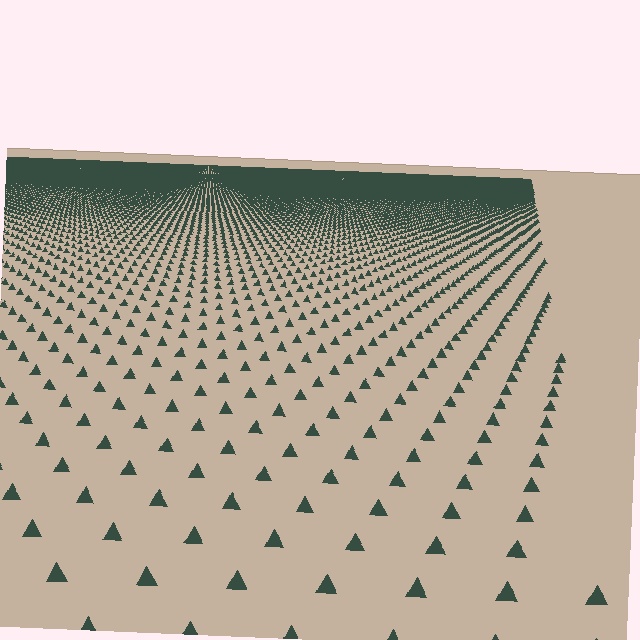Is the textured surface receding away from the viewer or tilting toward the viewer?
The surface is receding away from the viewer. Texture elements get smaller and denser toward the top.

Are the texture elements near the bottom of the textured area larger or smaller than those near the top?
Larger. Near the bottom, elements are closer to the viewer and appear at a bigger on-screen size.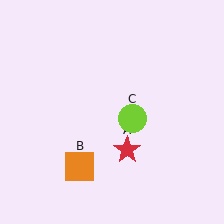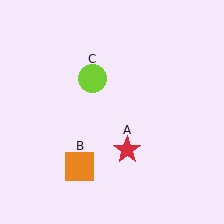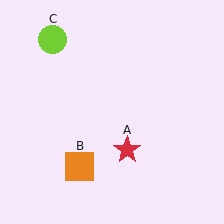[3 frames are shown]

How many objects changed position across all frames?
1 object changed position: lime circle (object C).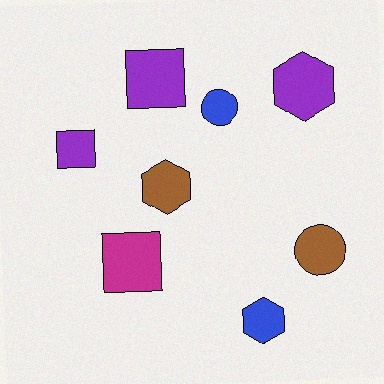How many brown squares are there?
There are no brown squares.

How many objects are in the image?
There are 8 objects.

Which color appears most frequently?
Purple, with 3 objects.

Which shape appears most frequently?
Hexagon, with 3 objects.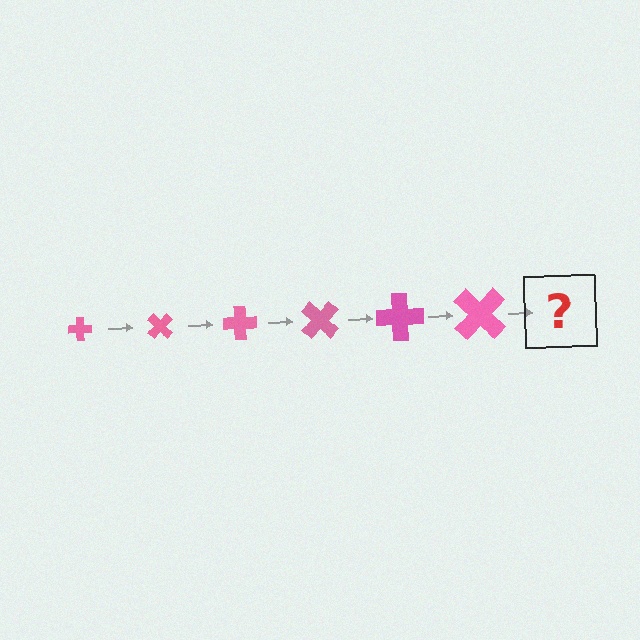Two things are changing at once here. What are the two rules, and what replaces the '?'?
The two rules are that the cross grows larger each step and it rotates 45 degrees each step. The '?' should be a cross, larger than the previous one and rotated 270 degrees from the start.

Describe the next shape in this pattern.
It should be a cross, larger than the previous one and rotated 270 degrees from the start.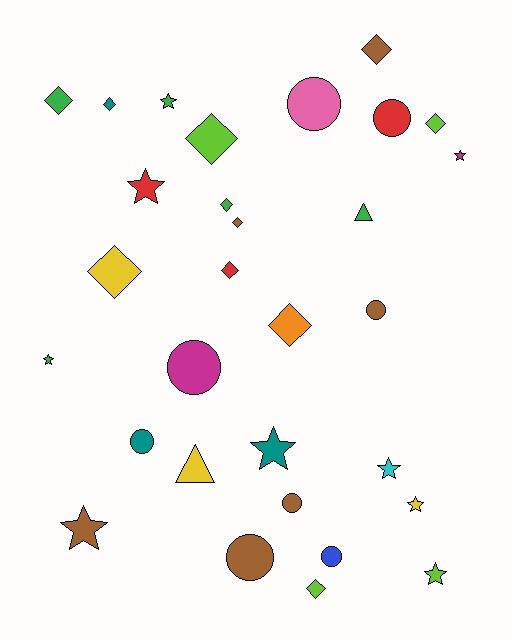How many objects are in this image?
There are 30 objects.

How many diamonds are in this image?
There are 11 diamonds.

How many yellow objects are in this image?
There are 3 yellow objects.